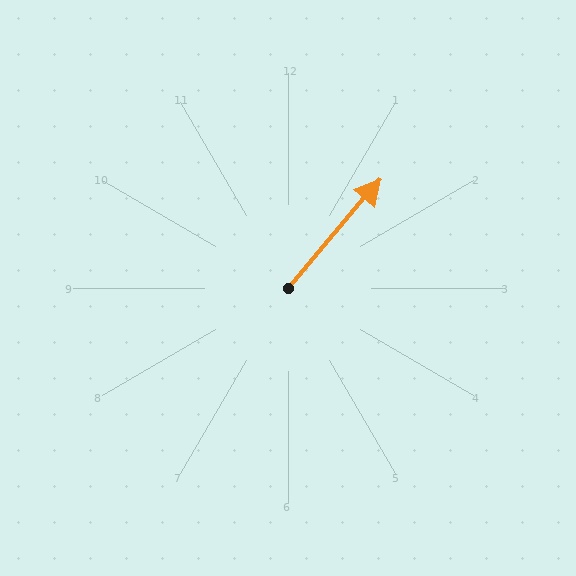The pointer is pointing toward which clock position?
Roughly 1 o'clock.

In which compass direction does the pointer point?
Northeast.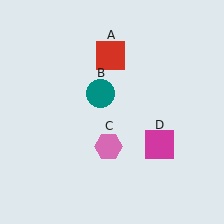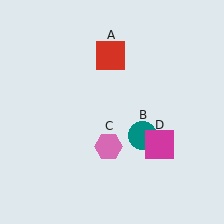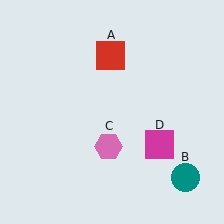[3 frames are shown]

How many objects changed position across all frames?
1 object changed position: teal circle (object B).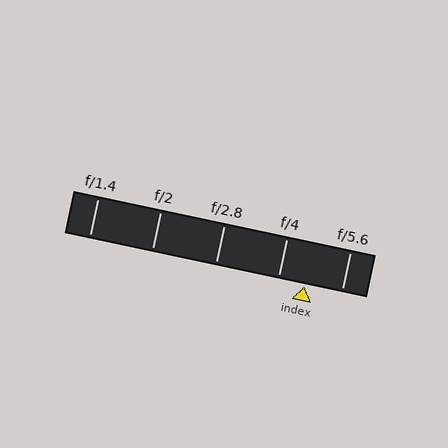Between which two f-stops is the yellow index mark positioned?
The index mark is between f/4 and f/5.6.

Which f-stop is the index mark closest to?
The index mark is closest to f/4.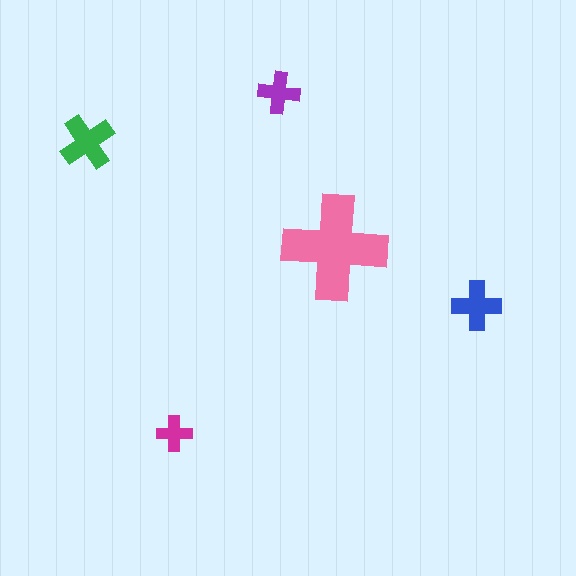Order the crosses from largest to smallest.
the pink one, the green one, the blue one, the purple one, the magenta one.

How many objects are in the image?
There are 5 objects in the image.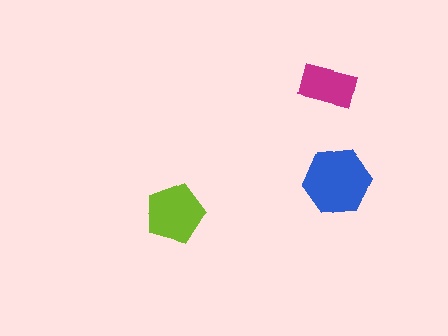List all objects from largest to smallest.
The blue hexagon, the lime pentagon, the magenta rectangle.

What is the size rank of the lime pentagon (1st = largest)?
2nd.